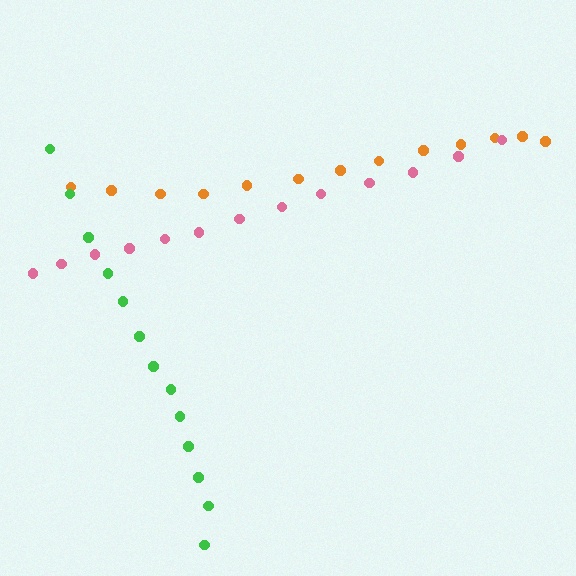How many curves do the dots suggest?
There are 3 distinct paths.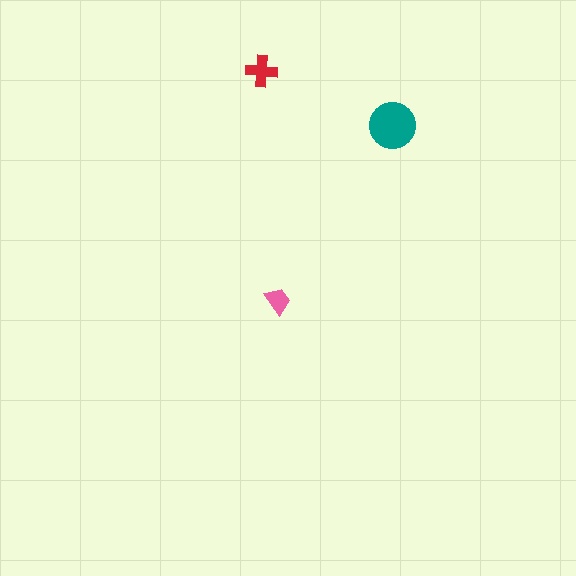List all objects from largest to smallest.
The teal circle, the red cross, the pink trapezoid.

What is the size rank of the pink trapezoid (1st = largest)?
3rd.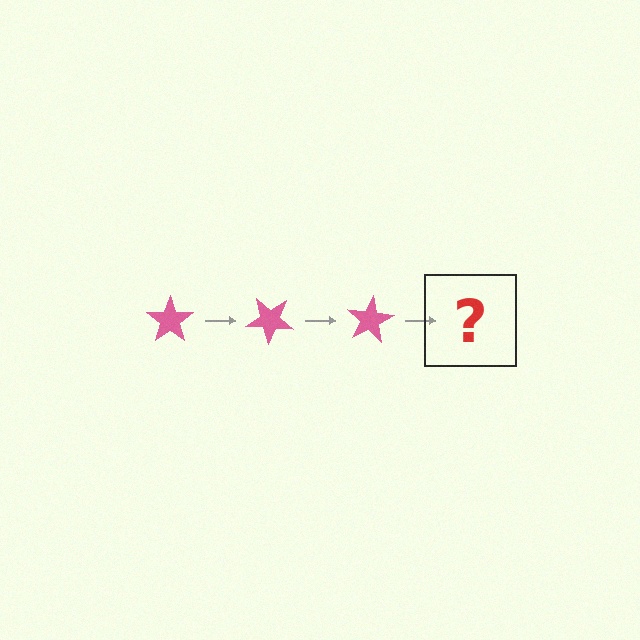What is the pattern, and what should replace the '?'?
The pattern is that the star rotates 40 degrees each step. The '?' should be a pink star rotated 120 degrees.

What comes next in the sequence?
The next element should be a pink star rotated 120 degrees.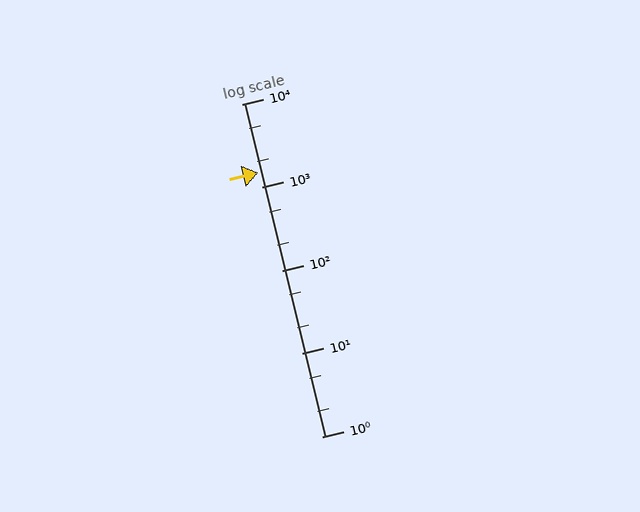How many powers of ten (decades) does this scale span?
The scale spans 4 decades, from 1 to 10000.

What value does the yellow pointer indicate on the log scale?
The pointer indicates approximately 1500.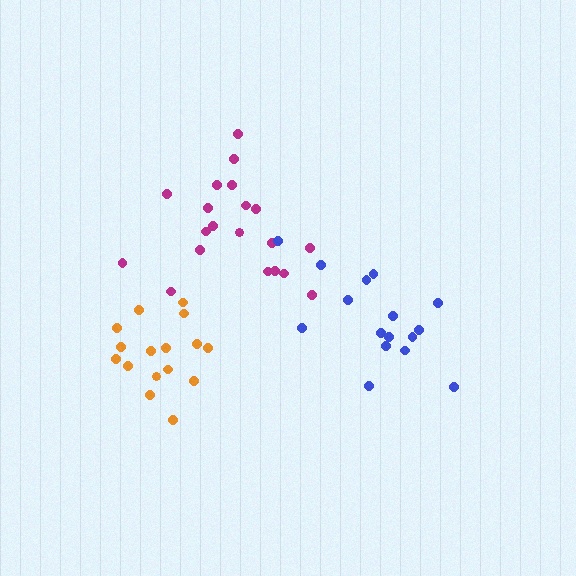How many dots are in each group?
Group 1: 20 dots, Group 2: 16 dots, Group 3: 16 dots (52 total).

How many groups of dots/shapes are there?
There are 3 groups.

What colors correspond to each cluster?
The clusters are colored: magenta, orange, blue.